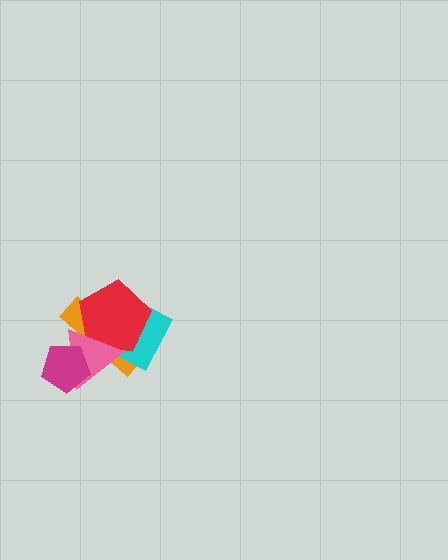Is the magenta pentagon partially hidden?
No, no other shape covers it.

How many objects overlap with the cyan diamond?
3 objects overlap with the cyan diamond.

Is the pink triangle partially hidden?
Yes, it is partially covered by another shape.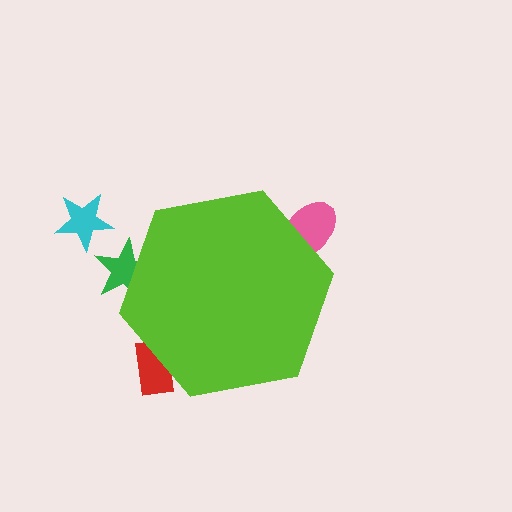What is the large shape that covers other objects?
A lime hexagon.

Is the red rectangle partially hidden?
Yes, the red rectangle is partially hidden behind the lime hexagon.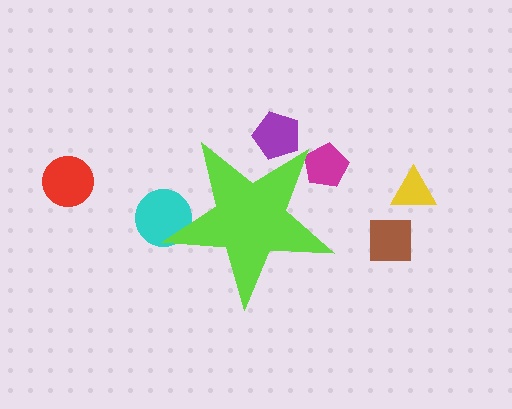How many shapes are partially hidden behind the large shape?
3 shapes are partially hidden.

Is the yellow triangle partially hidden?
No, the yellow triangle is fully visible.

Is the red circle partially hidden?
No, the red circle is fully visible.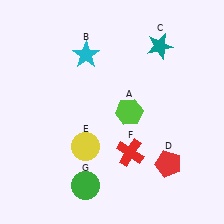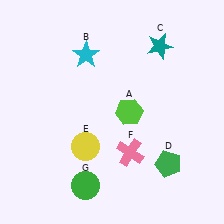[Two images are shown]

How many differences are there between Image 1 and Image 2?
There are 2 differences between the two images.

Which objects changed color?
D changed from red to green. F changed from red to pink.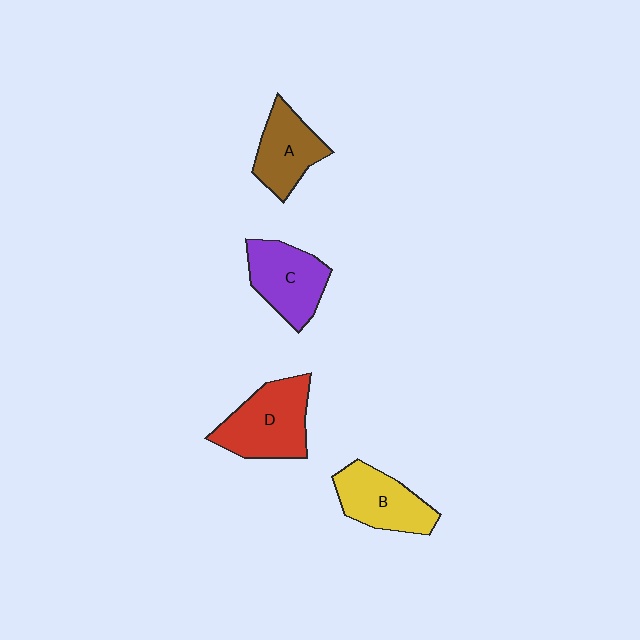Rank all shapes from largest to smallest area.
From largest to smallest: D (red), C (purple), B (yellow), A (brown).